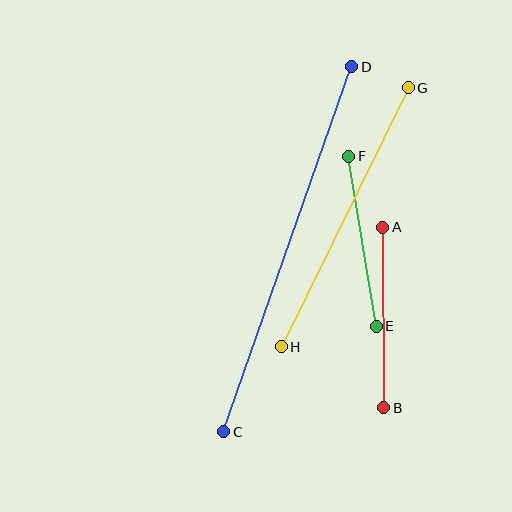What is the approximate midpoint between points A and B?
The midpoint is at approximately (383, 318) pixels.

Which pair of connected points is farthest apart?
Points C and D are farthest apart.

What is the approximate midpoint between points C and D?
The midpoint is at approximately (288, 249) pixels.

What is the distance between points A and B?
The distance is approximately 180 pixels.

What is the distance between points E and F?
The distance is approximately 172 pixels.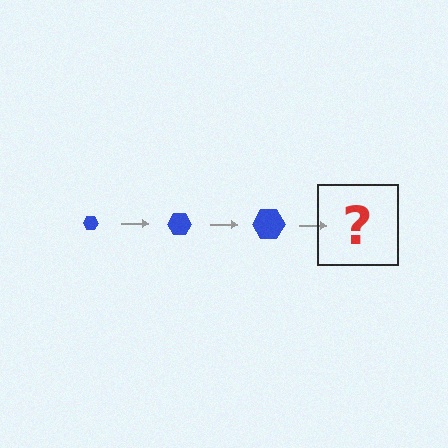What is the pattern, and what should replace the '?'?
The pattern is that the hexagon gets progressively larger each step. The '?' should be a blue hexagon, larger than the previous one.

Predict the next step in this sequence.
The next step is a blue hexagon, larger than the previous one.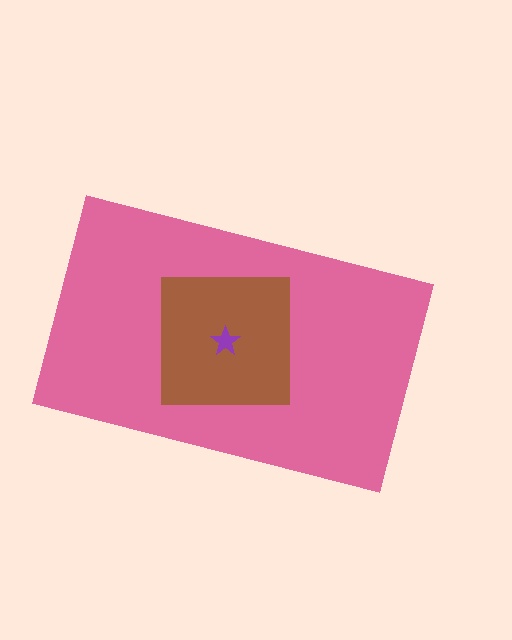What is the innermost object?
The purple star.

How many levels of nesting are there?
3.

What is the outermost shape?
The pink rectangle.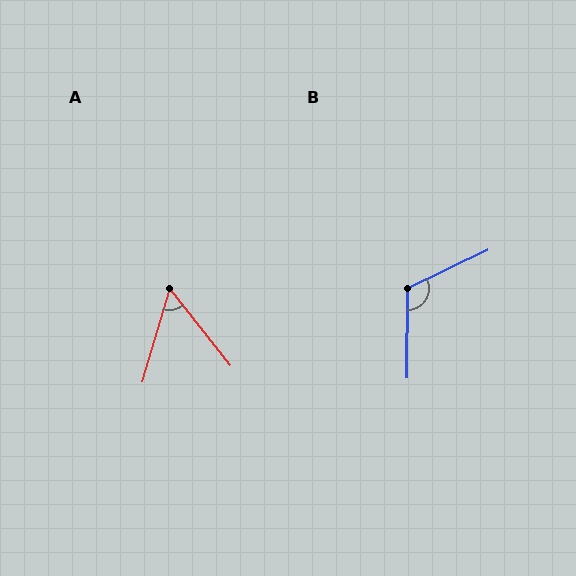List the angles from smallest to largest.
A (55°), B (116°).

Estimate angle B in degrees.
Approximately 116 degrees.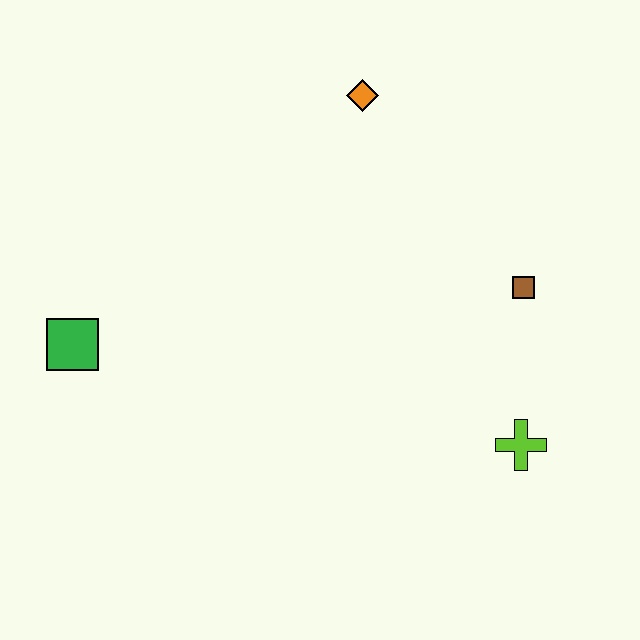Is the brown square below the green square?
No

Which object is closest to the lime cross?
The brown square is closest to the lime cross.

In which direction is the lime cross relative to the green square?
The lime cross is to the right of the green square.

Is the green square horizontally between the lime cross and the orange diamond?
No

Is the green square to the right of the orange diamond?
No